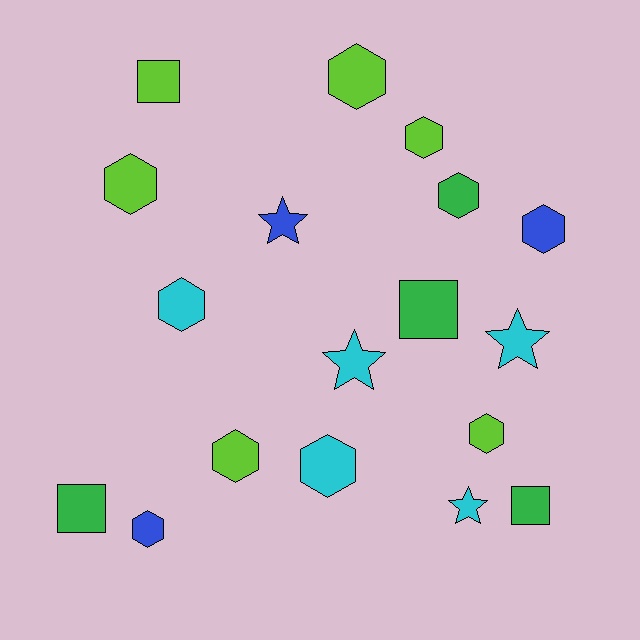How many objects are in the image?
There are 18 objects.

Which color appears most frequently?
Lime, with 6 objects.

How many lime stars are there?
There are no lime stars.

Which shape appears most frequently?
Hexagon, with 10 objects.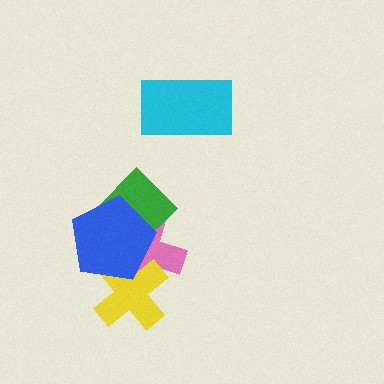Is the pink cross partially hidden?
Yes, it is partially covered by another shape.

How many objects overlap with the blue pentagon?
3 objects overlap with the blue pentagon.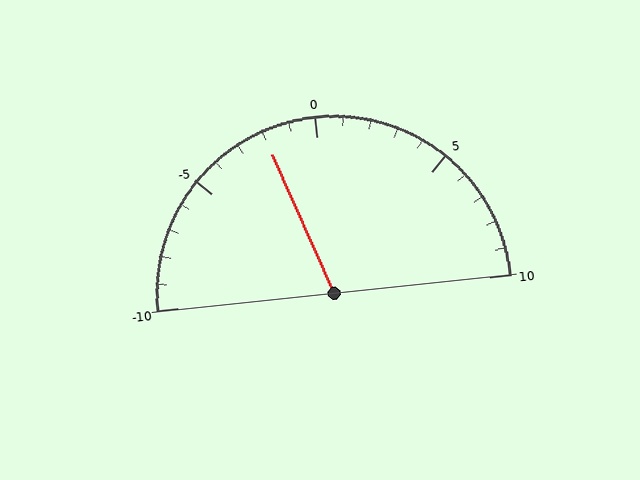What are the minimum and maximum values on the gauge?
The gauge ranges from -10 to 10.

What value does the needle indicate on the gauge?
The needle indicates approximately -2.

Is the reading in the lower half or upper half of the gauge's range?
The reading is in the lower half of the range (-10 to 10).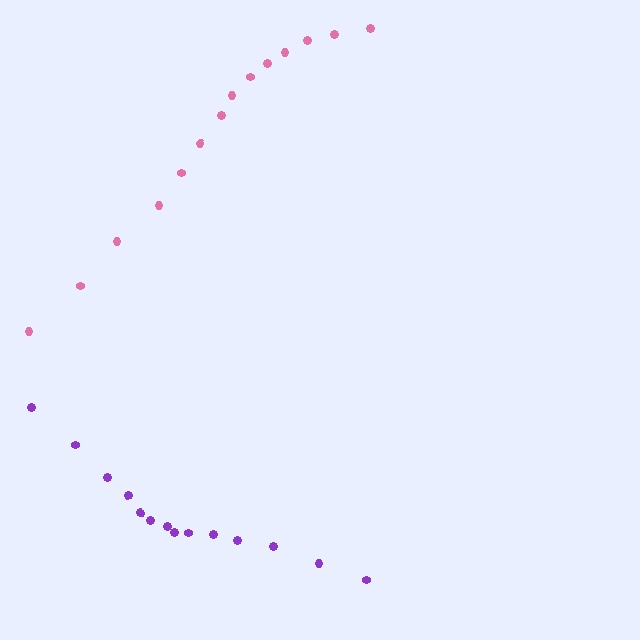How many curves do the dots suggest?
There are 2 distinct paths.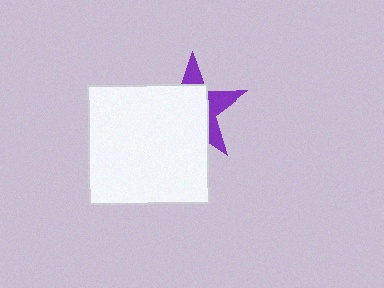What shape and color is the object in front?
The object in front is a white square.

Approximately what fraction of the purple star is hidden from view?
Roughly 67% of the purple star is hidden behind the white square.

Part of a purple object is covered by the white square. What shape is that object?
It is a star.